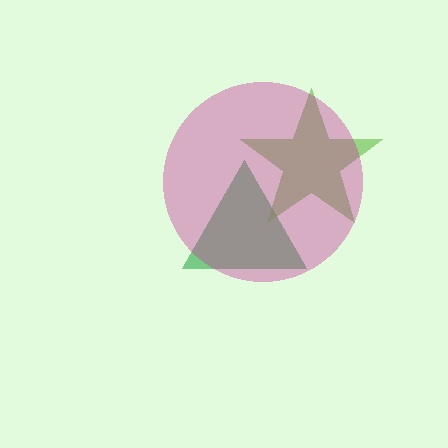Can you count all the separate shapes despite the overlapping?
Yes, there are 3 separate shapes.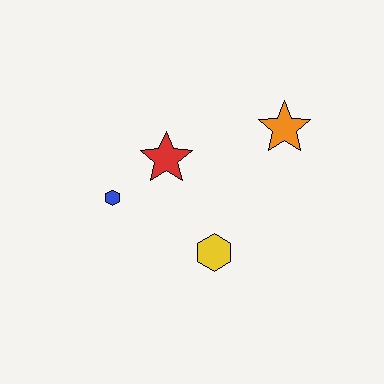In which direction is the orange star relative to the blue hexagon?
The orange star is to the right of the blue hexagon.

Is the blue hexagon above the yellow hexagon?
Yes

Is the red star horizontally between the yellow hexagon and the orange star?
No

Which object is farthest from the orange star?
The blue hexagon is farthest from the orange star.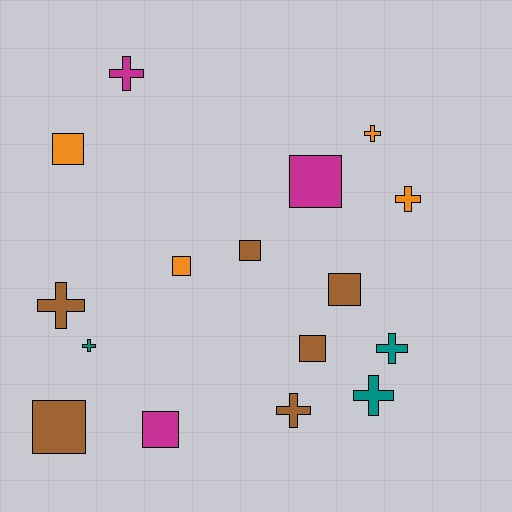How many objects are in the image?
There are 16 objects.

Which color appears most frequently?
Brown, with 6 objects.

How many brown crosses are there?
There are 2 brown crosses.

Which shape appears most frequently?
Square, with 8 objects.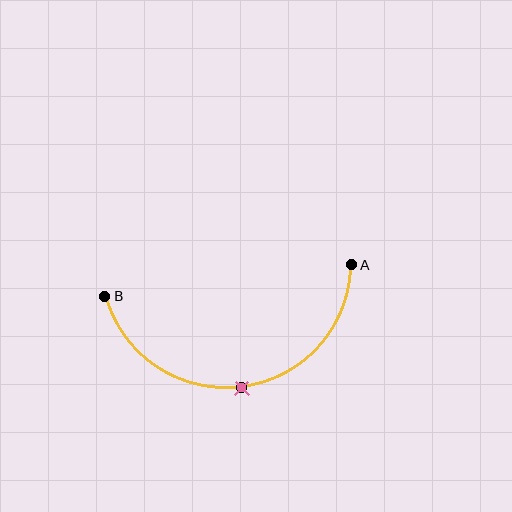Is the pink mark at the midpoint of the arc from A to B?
Yes. The pink mark lies on the arc at equal arc-length from both A and B — it is the arc midpoint.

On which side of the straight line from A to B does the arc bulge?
The arc bulges below the straight line connecting A and B.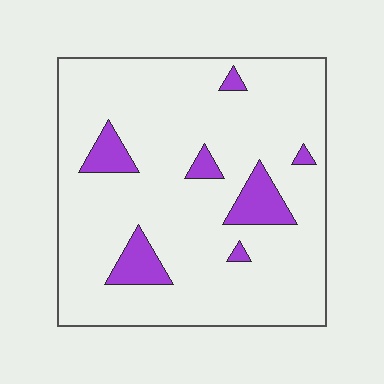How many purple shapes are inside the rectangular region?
7.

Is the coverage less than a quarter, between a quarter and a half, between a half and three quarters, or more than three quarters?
Less than a quarter.